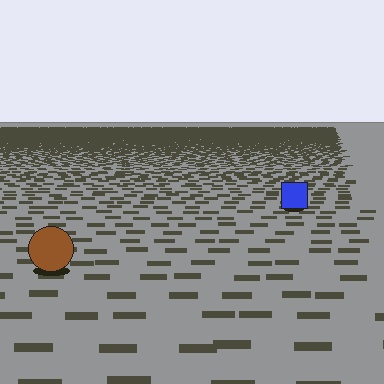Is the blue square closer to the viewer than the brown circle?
No. The brown circle is closer — you can tell from the texture gradient: the ground texture is coarser near it.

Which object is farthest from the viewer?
The blue square is farthest from the viewer. It appears smaller and the ground texture around it is denser.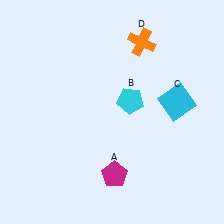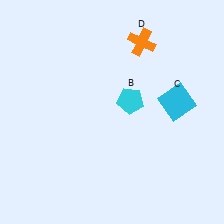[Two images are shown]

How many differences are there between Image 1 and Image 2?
There is 1 difference between the two images.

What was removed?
The magenta pentagon (A) was removed in Image 2.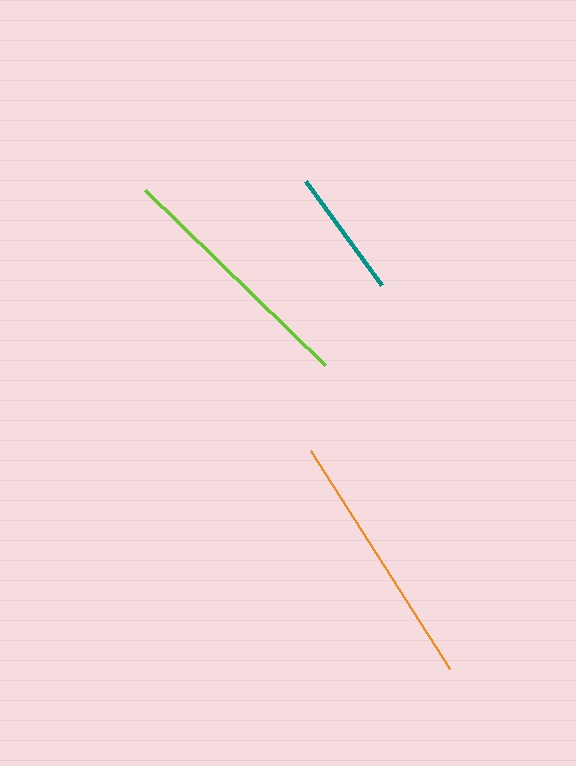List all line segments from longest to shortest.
From longest to shortest: orange, lime, teal.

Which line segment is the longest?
The orange line is the longest at approximately 259 pixels.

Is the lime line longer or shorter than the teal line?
The lime line is longer than the teal line.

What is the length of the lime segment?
The lime segment is approximately 250 pixels long.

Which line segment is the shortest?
The teal line is the shortest at approximately 129 pixels.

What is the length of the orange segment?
The orange segment is approximately 259 pixels long.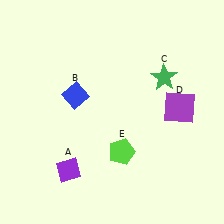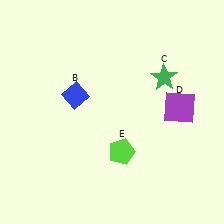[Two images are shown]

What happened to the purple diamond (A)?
The purple diamond (A) was removed in Image 2. It was in the bottom-left area of Image 1.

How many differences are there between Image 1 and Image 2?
There is 1 difference between the two images.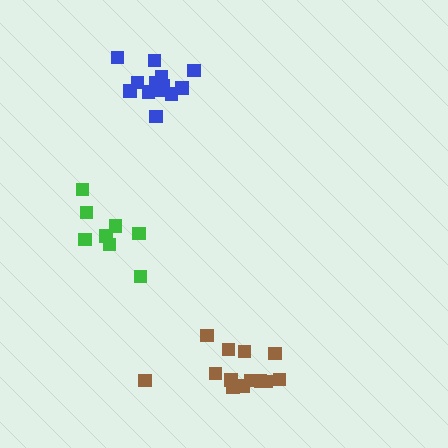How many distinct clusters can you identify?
There are 3 distinct clusters.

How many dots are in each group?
Group 1: 13 dots, Group 2: 13 dots, Group 3: 8 dots (34 total).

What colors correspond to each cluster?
The clusters are colored: brown, blue, green.